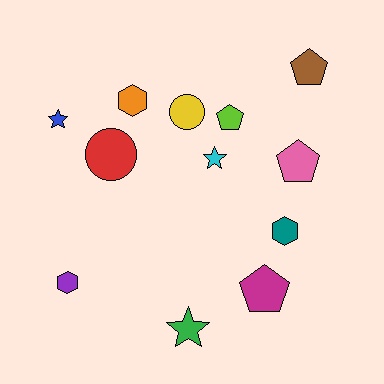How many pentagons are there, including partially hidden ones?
There are 4 pentagons.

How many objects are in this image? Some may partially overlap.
There are 12 objects.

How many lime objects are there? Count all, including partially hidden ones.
There is 1 lime object.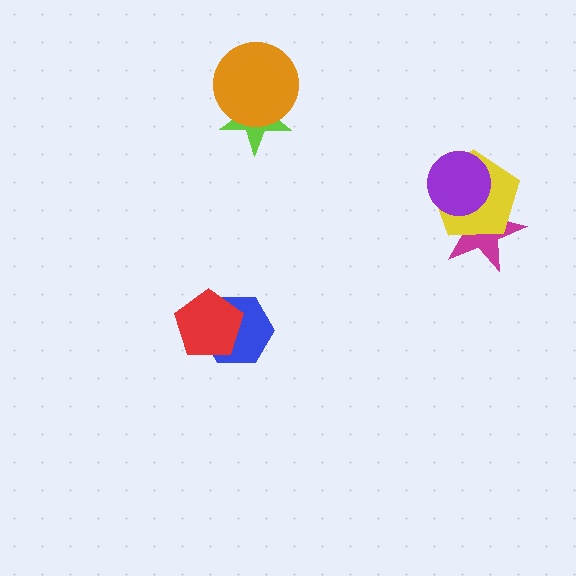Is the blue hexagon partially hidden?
Yes, it is partially covered by another shape.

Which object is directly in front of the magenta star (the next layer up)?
The yellow pentagon is directly in front of the magenta star.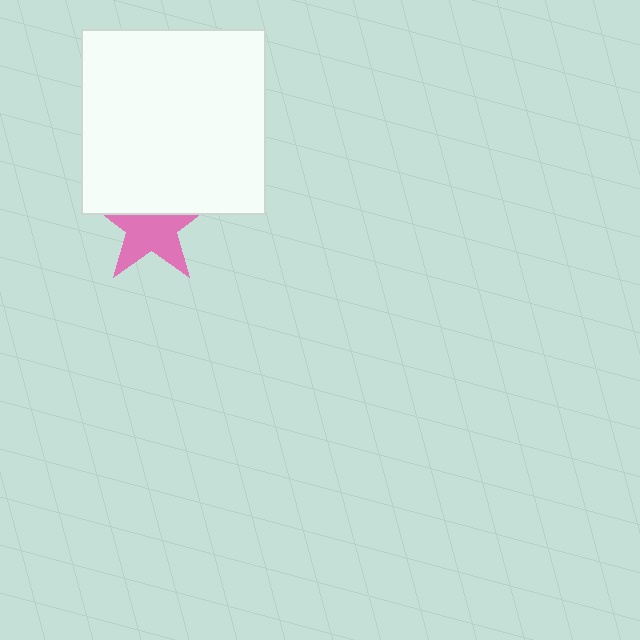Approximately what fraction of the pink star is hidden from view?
Roughly 40% of the pink star is hidden behind the white square.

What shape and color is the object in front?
The object in front is a white square.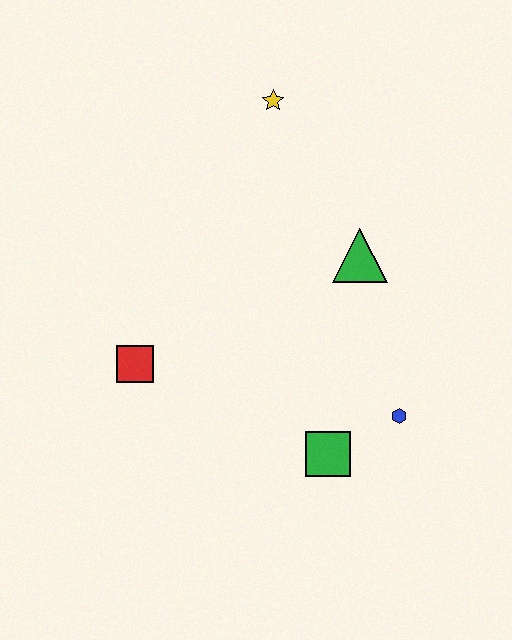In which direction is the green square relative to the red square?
The green square is to the right of the red square.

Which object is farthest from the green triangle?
The red square is farthest from the green triangle.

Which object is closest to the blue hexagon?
The green square is closest to the blue hexagon.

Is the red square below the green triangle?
Yes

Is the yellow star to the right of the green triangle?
No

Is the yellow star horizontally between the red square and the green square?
Yes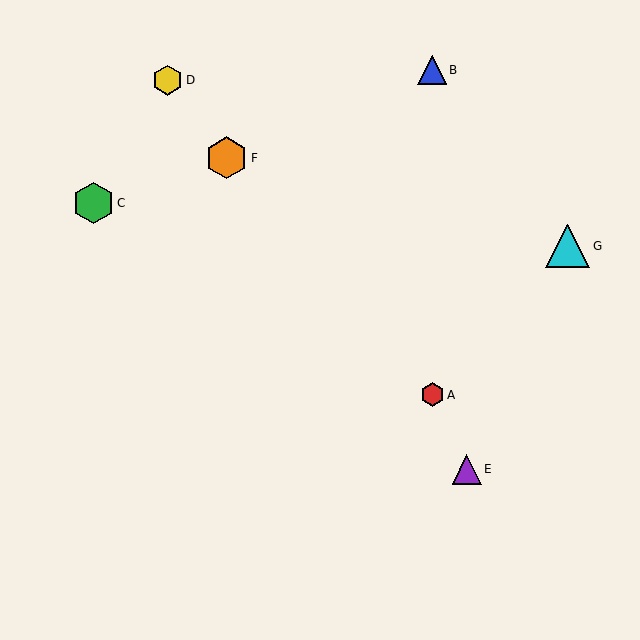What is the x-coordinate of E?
Object E is at x≈467.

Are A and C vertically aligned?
No, A is at x≈432 and C is at x≈93.